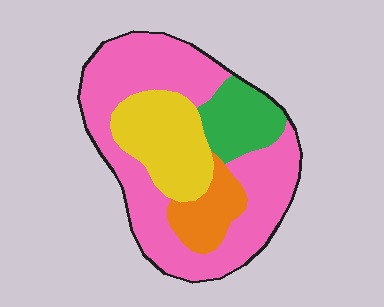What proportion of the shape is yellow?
Yellow takes up about one fifth (1/5) of the shape.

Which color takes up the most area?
Pink, at roughly 55%.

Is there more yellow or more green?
Yellow.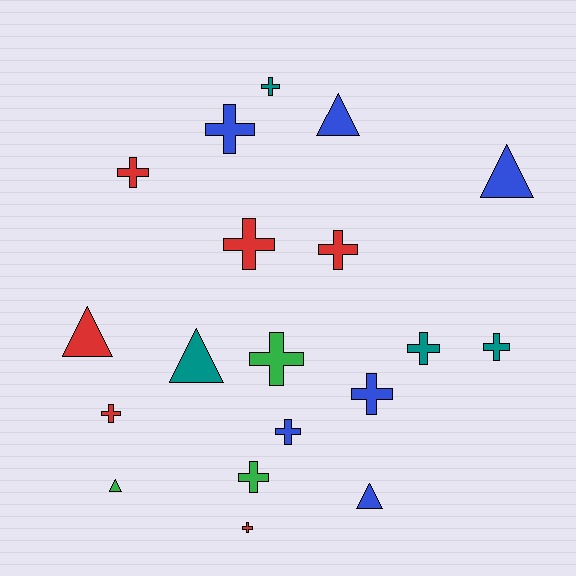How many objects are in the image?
There are 19 objects.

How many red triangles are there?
There is 1 red triangle.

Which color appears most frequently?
Red, with 6 objects.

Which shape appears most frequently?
Cross, with 13 objects.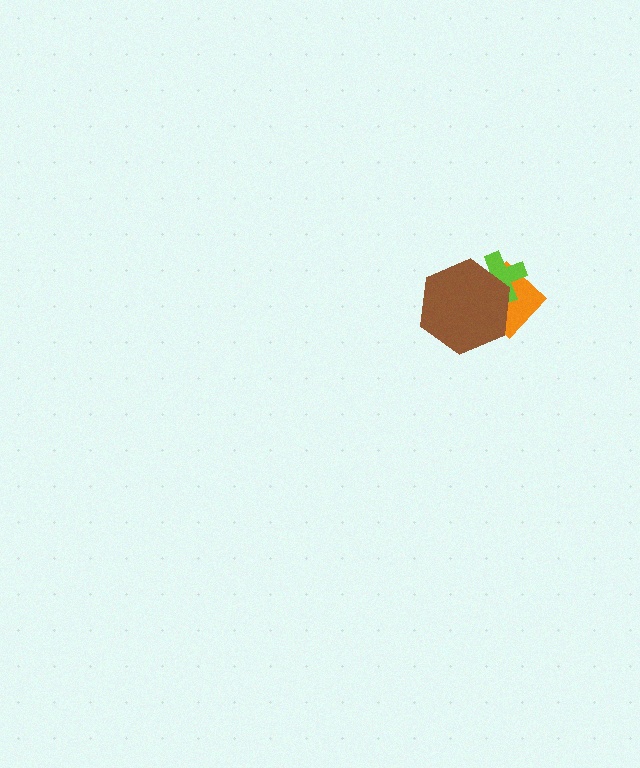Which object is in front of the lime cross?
The brown hexagon is in front of the lime cross.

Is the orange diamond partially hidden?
Yes, it is partially covered by another shape.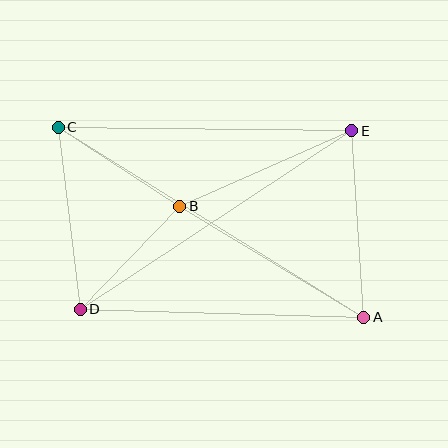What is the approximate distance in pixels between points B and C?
The distance between B and C is approximately 145 pixels.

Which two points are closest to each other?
Points B and D are closest to each other.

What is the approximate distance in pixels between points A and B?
The distance between A and B is approximately 215 pixels.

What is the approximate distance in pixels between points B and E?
The distance between B and E is approximately 188 pixels.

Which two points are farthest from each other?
Points A and C are farthest from each other.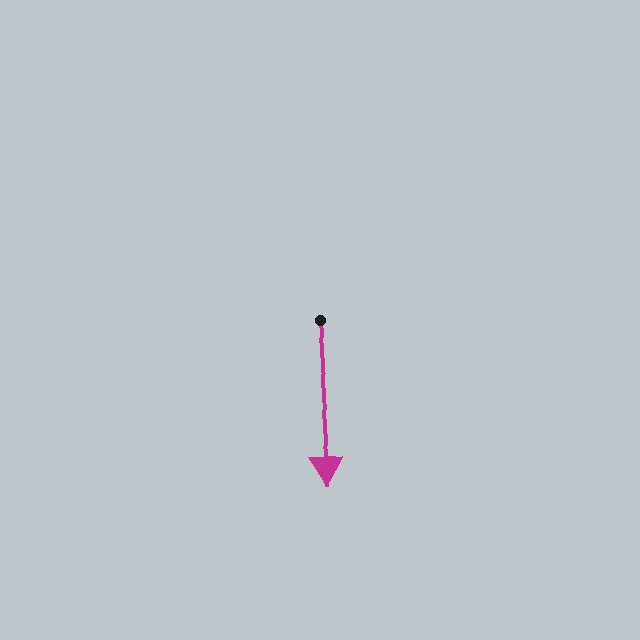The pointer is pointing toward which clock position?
Roughly 6 o'clock.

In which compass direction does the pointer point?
South.